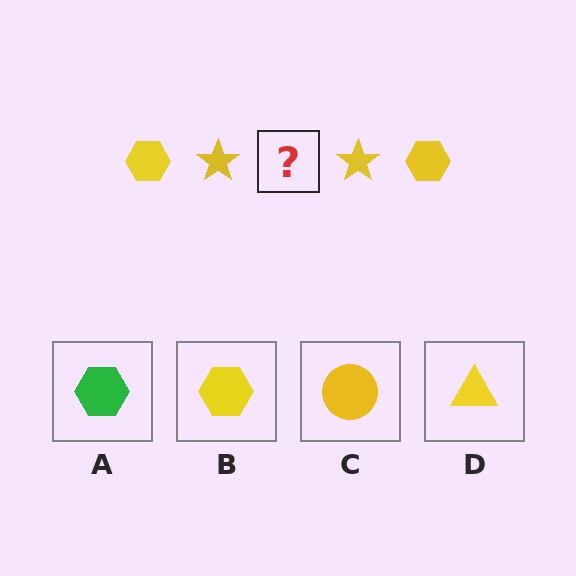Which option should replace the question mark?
Option B.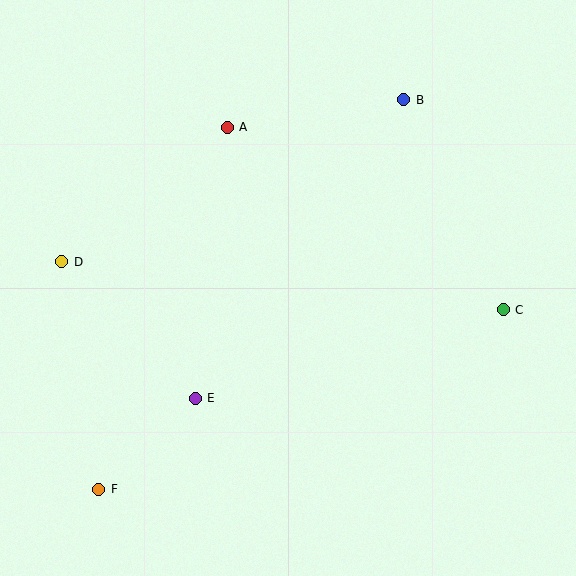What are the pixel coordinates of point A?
Point A is at (227, 127).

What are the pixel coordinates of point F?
Point F is at (99, 489).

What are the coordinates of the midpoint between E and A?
The midpoint between E and A is at (211, 263).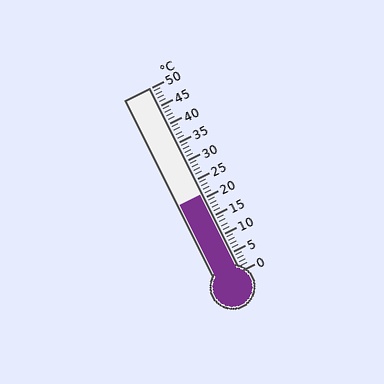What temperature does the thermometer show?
The thermometer shows approximately 21°C.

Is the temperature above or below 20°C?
The temperature is above 20°C.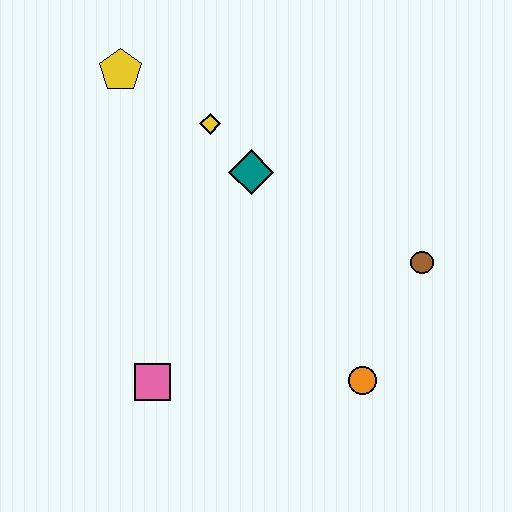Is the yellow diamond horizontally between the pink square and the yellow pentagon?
No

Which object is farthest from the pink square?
The yellow pentagon is farthest from the pink square.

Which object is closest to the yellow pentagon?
The yellow diamond is closest to the yellow pentagon.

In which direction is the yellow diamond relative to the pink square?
The yellow diamond is above the pink square.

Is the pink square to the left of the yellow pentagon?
No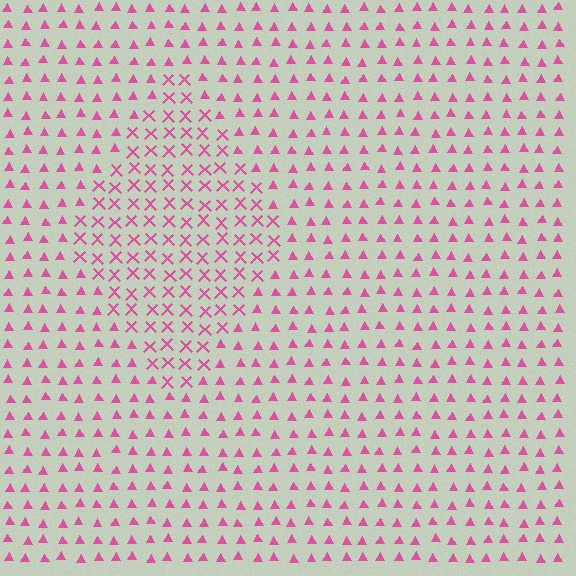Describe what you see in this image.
The image is filled with small pink elements arranged in a uniform grid. A diamond-shaped region contains X marks, while the surrounding area contains triangles. The boundary is defined purely by the change in element shape.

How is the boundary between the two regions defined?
The boundary is defined by a change in element shape: X marks inside vs. triangles outside. All elements share the same color and spacing.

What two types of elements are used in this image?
The image uses X marks inside the diamond region and triangles outside it.